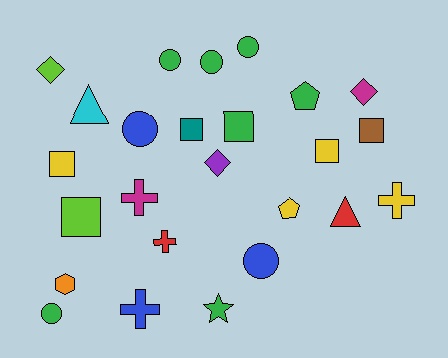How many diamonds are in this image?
There are 3 diamonds.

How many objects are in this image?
There are 25 objects.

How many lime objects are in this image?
There are 2 lime objects.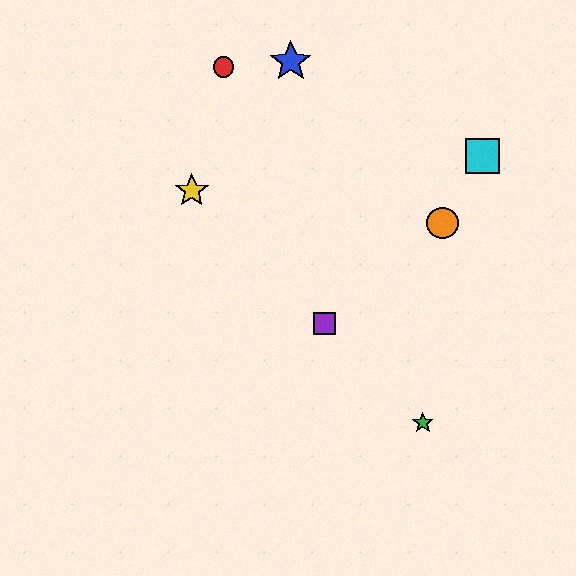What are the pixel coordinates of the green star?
The green star is at (423, 423).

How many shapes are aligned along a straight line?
3 shapes (the green star, the yellow star, the purple square) are aligned along a straight line.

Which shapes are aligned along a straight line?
The green star, the yellow star, the purple square are aligned along a straight line.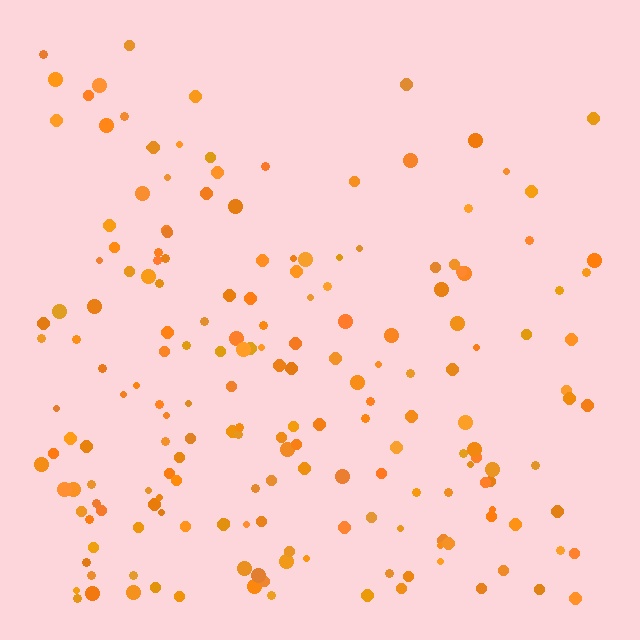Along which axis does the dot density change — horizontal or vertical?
Vertical.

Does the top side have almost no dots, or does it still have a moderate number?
Still a moderate number, just noticeably fewer than the bottom.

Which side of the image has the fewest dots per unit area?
The top.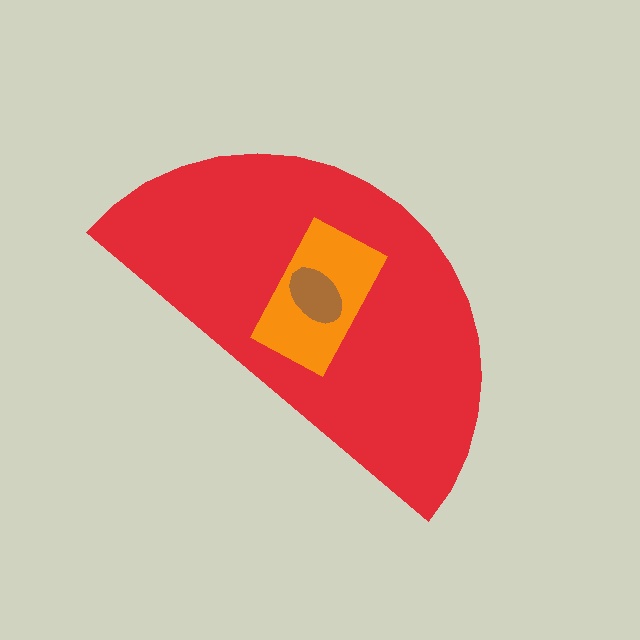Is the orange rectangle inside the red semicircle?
Yes.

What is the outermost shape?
The red semicircle.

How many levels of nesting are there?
3.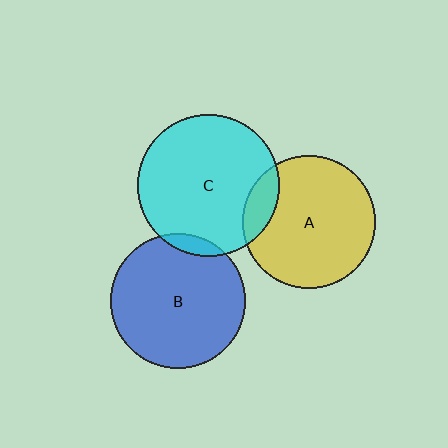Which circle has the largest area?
Circle C (cyan).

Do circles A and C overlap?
Yes.